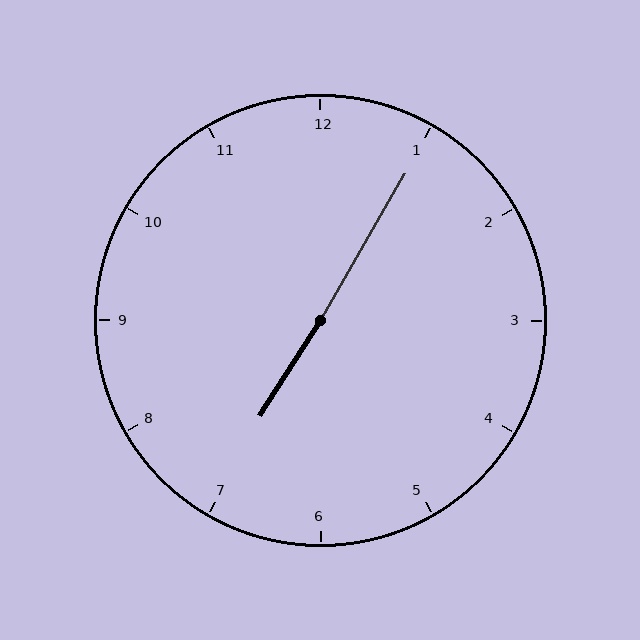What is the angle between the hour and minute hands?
Approximately 178 degrees.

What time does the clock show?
7:05.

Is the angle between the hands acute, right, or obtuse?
It is obtuse.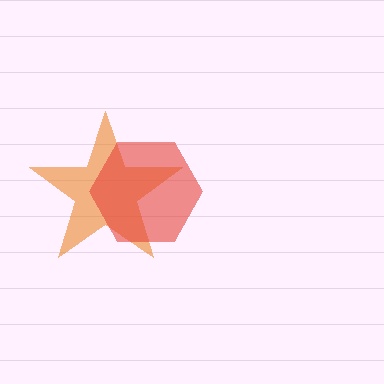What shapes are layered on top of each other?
The layered shapes are: an orange star, a red hexagon.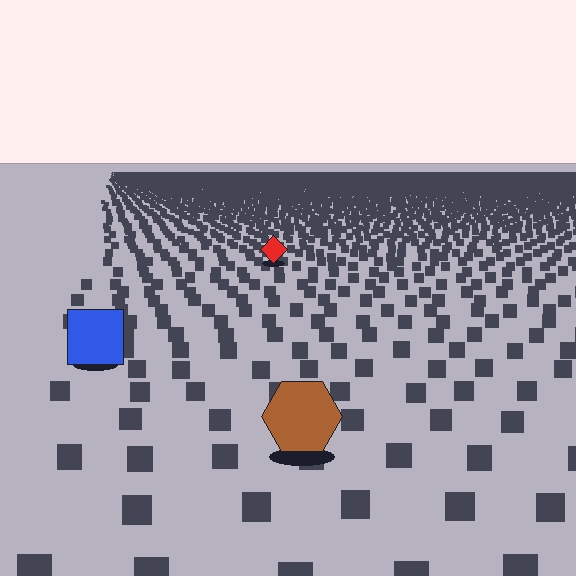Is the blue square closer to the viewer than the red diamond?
Yes. The blue square is closer — you can tell from the texture gradient: the ground texture is coarser near it.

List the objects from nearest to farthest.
From nearest to farthest: the brown hexagon, the blue square, the red diamond.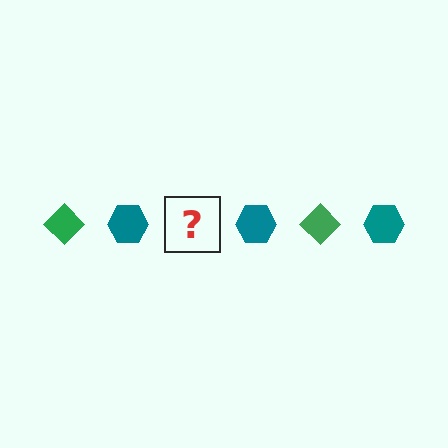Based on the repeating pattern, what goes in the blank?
The blank should be a green diamond.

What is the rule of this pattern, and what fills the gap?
The rule is that the pattern alternates between green diamond and teal hexagon. The gap should be filled with a green diamond.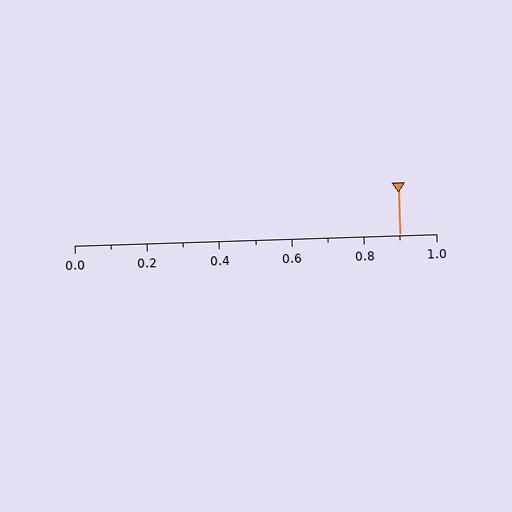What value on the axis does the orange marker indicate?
The marker indicates approximately 0.9.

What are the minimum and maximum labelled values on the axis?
The axis runs from 0.0 to 1.0.